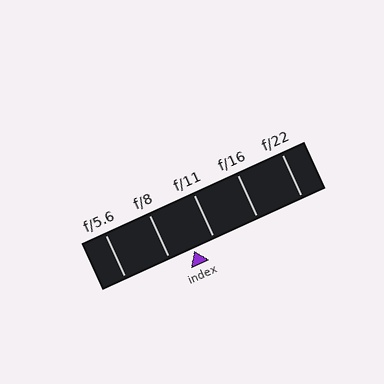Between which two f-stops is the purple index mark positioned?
The index mark is between f/8 and f/11.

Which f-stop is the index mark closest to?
The index mark is closest to f/11.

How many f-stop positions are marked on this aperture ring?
There are 5 f-stop positions marked.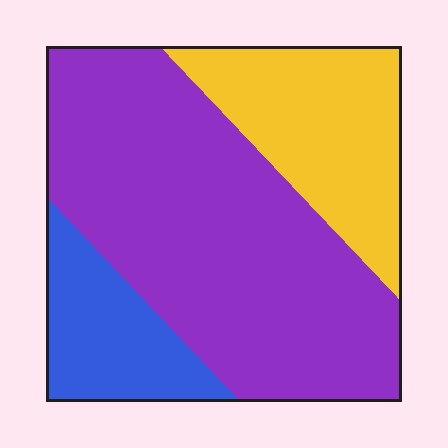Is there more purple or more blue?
Purple.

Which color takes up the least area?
Blue, at roughly 15%.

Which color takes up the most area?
Purple, at roughly 60%.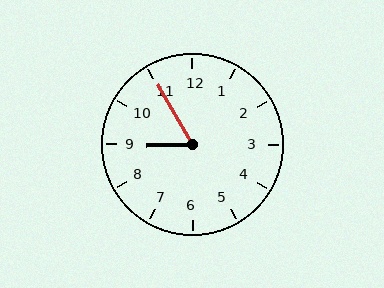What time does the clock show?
8:55.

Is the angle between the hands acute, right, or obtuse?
It is acute.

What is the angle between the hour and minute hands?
Approximately 62 degrees.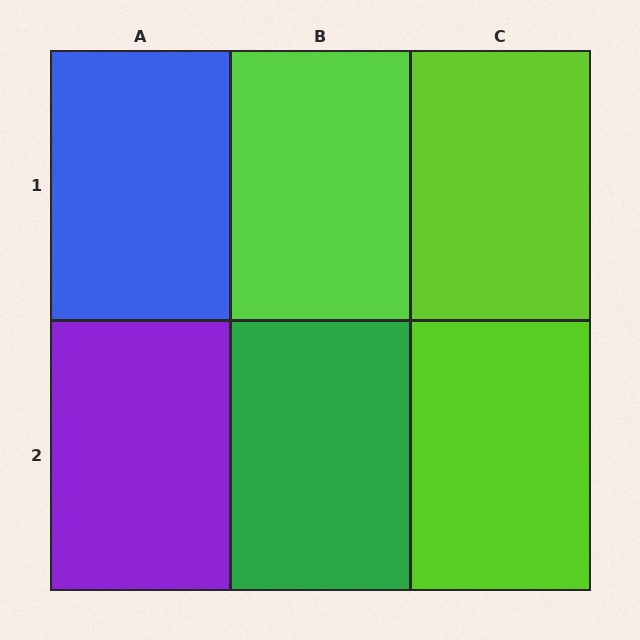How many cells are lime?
3 cells are lime.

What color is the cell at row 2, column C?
Lime.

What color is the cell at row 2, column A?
Purple.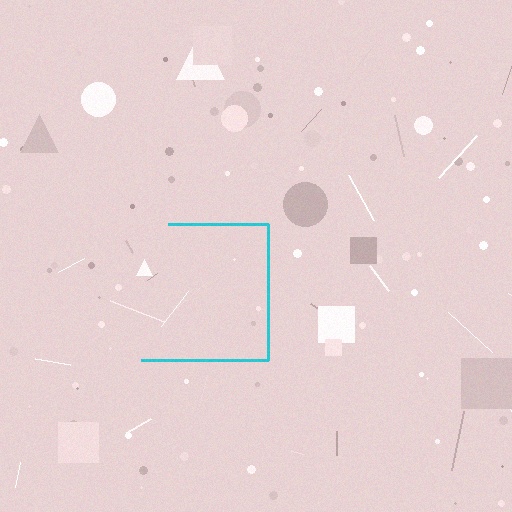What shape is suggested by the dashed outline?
The dashed outline suggests a square.